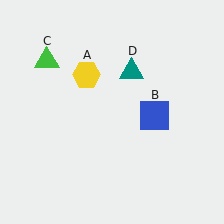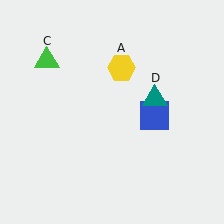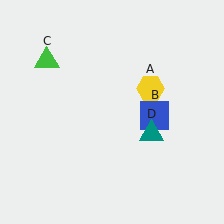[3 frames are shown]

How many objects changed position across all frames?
2 objects changed position: yellow hexagon (object A), teal triangle (object D).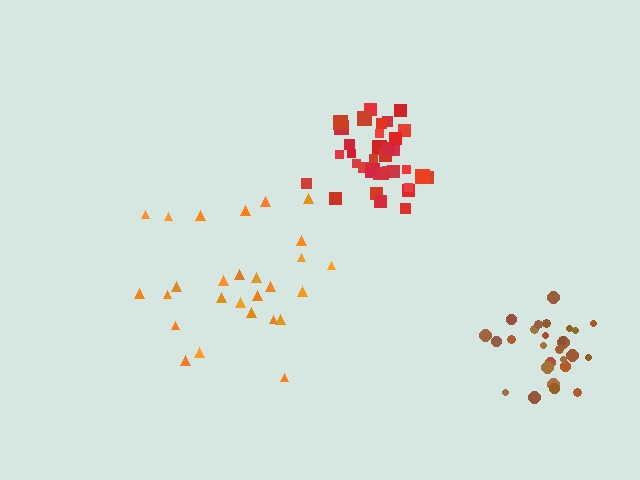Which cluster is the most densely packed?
Red.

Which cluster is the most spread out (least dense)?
Orange.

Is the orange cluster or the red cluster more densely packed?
Red.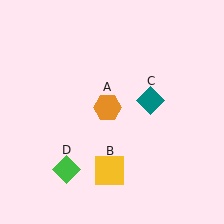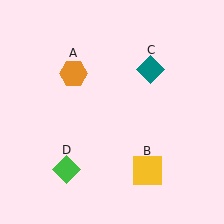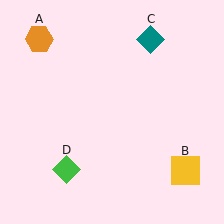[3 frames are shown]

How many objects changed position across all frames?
3 objects changed position: orange hexagon (object A), yellow square (object B), teal diamond (object C).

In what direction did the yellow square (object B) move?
The yellow square (object B) moved right.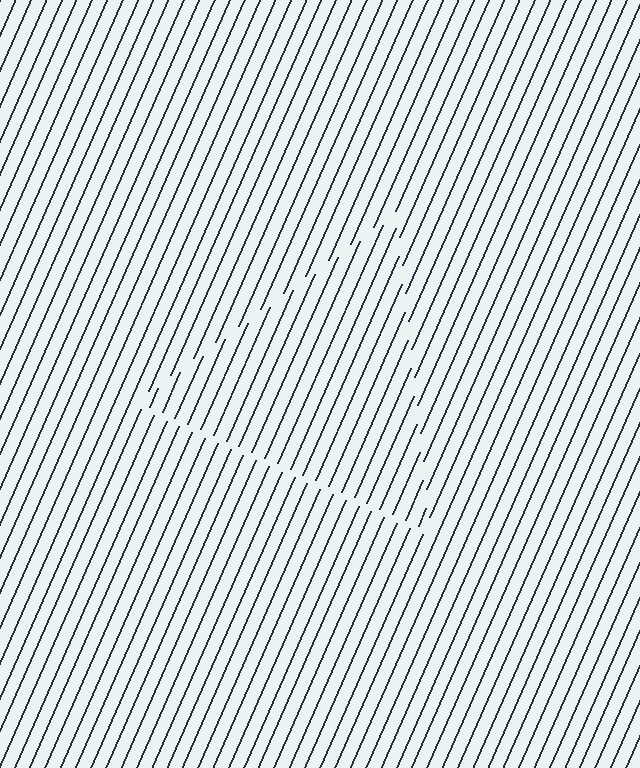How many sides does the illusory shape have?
3 sides — the line-ends trace a triangle.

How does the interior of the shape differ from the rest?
The interior of the shape contains the same grating, shifted by half a period — the contour is defined by the phase discontinuity where line-ends from the inner and outer gratings abut.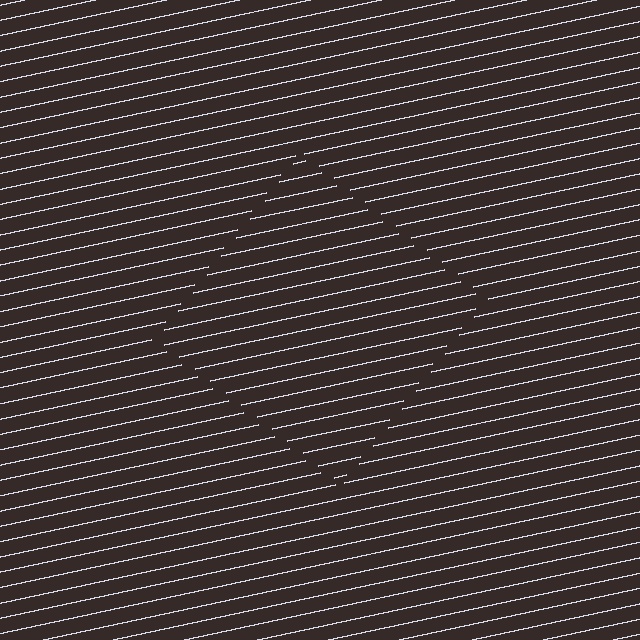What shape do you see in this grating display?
An illusory square. The interior of the shape contains the same grating, shifted by half a period — the contour is defined by the phase discontinuity where line-ends from the inner and outer gratings abut.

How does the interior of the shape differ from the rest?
The interior of the shape contains the same grating, shifted by half a period — the contour is defined by the phase discontinuity where line-ends from the inner and outer gratings abut.